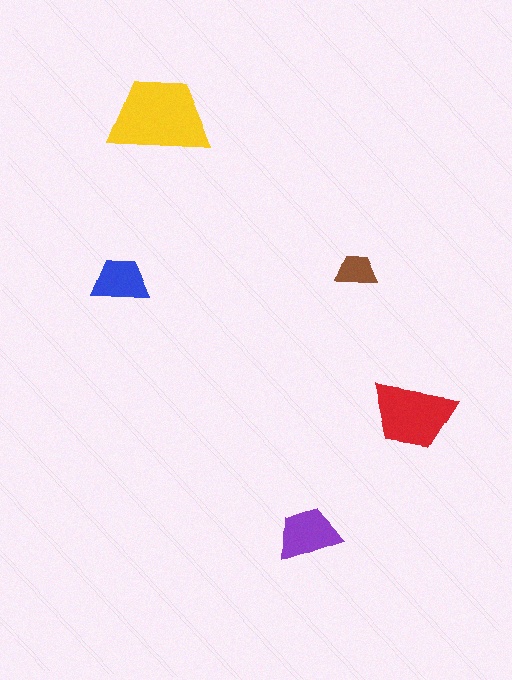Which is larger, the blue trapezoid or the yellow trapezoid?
The yellow one.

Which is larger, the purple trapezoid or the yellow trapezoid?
The yellow one.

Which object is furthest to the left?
The blue trapezoid is leftmost.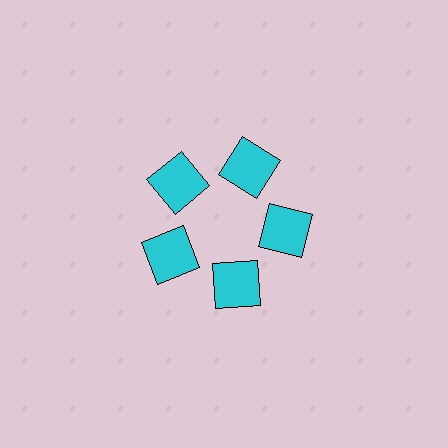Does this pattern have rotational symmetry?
Yes, this pattern has 5-fold rotational symmetry. It looks the same after rotating 72 degrees around the center.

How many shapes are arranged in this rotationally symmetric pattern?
There are 5 shapes, arranged in 5 groups of 1.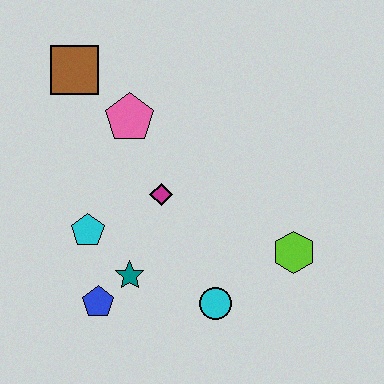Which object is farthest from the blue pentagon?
The brown square is farthest from the blue pentagon.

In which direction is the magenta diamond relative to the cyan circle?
The magenta diamond is above the cyan circle.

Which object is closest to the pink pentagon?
The brown square is closest to the pink pentagon.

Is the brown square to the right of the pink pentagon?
No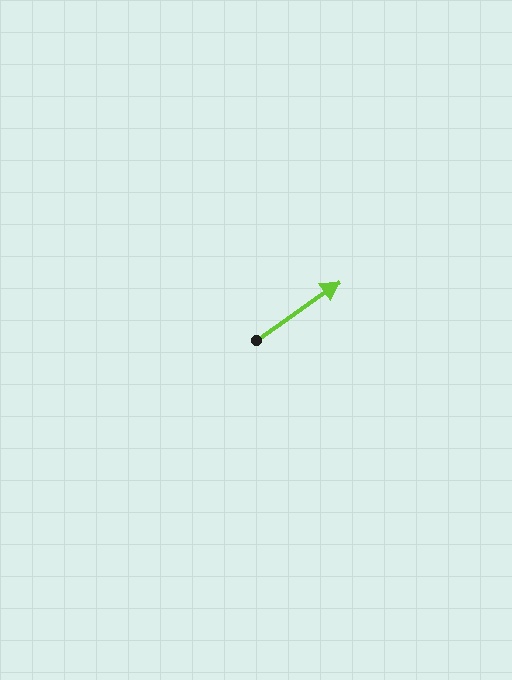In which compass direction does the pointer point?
Northeast.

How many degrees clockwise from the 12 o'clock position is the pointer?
Approximately 55 degrees.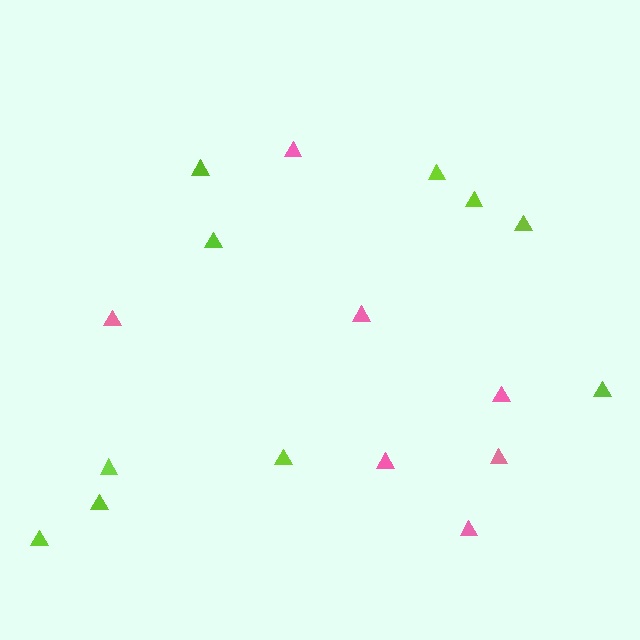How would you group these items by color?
There are 2 groups: one group of pink triangles (7) and one group of lime triangles (10).